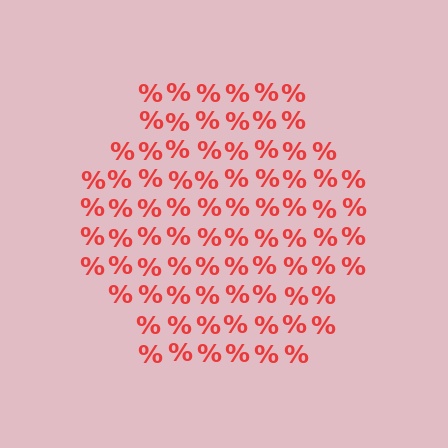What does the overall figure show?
The overall figure shows a hexagon.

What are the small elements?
The small elements are percent signs.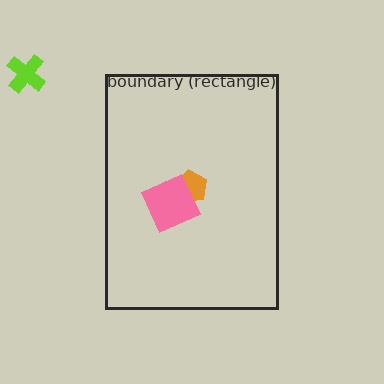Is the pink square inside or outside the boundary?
Inside.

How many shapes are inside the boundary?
3 inside, 1 outside.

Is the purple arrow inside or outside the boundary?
Inside.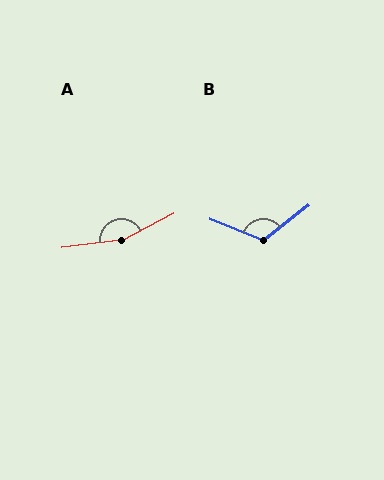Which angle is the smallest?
B, at approximately 120 degrees.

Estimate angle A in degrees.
Approximately 160 degrees.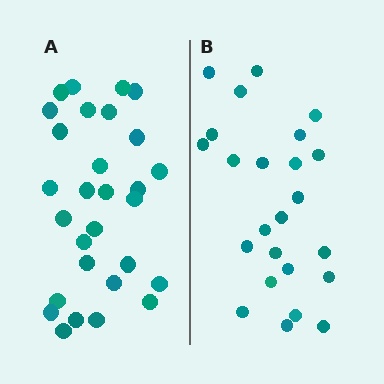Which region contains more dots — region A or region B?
Region A (the left region) has more dots.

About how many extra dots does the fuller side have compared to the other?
Region A has about 5 more dots than region B.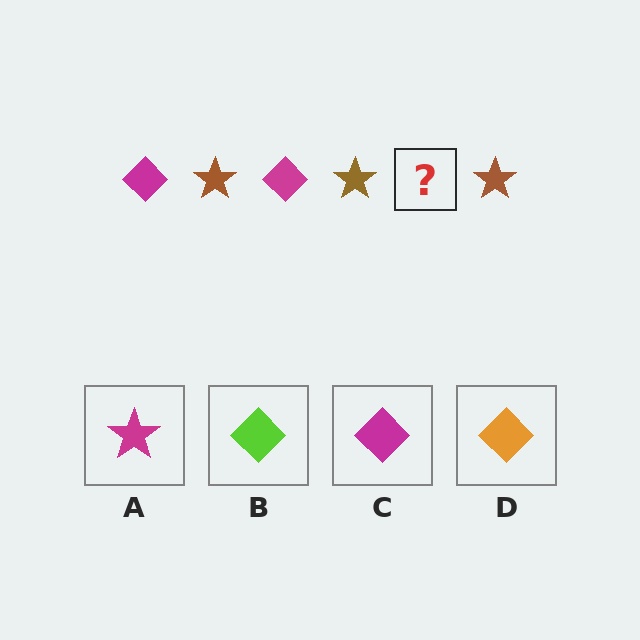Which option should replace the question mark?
Option C.